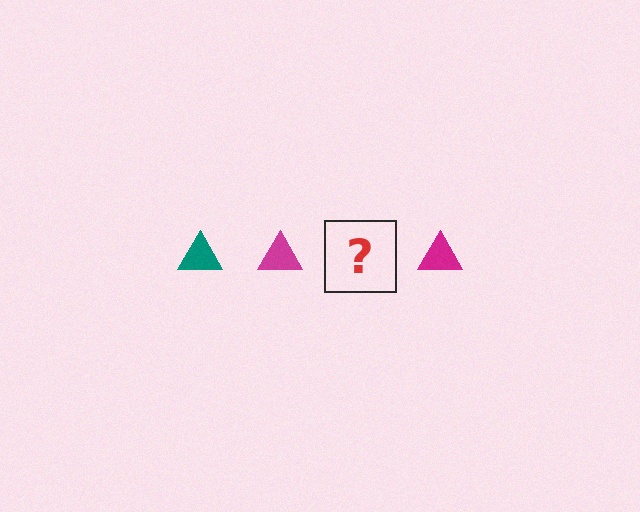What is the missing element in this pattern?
The missing element is a teal triangle.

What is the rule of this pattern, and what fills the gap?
The rule is that the pattern cycles through teal, magenta triangles. The gap should be filled with a teal triangle.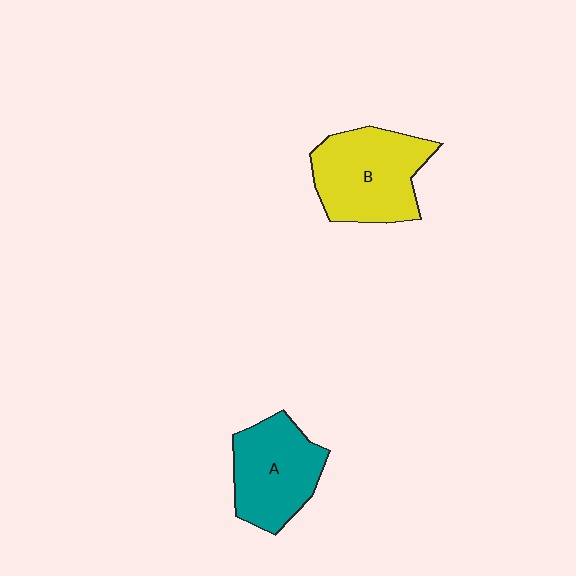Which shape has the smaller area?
Shape A (teal).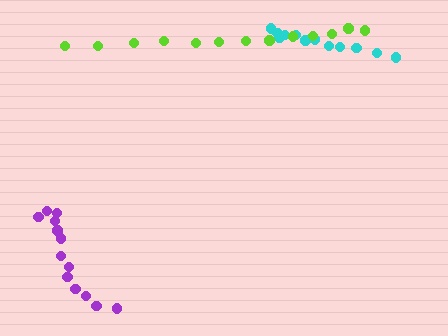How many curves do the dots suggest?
There are 3 distinct paths.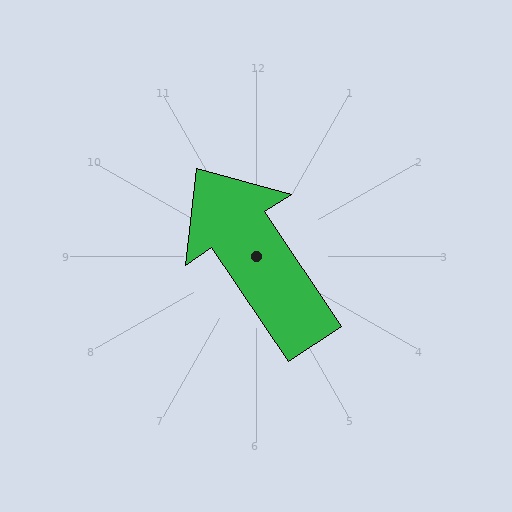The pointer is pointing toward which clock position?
Roughly 11 o'clock.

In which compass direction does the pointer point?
Northwest.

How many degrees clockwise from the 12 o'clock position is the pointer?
Approximately 326 degrees.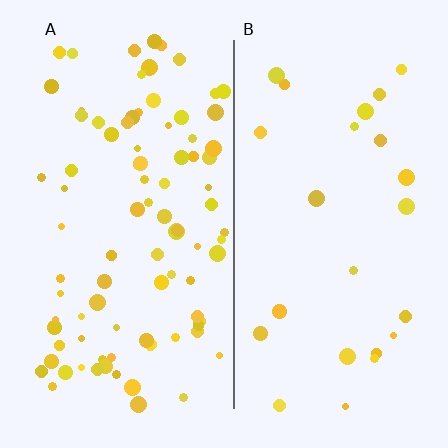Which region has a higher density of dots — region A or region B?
A (the left).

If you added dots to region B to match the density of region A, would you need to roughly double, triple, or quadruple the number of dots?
Approximately quadruple.